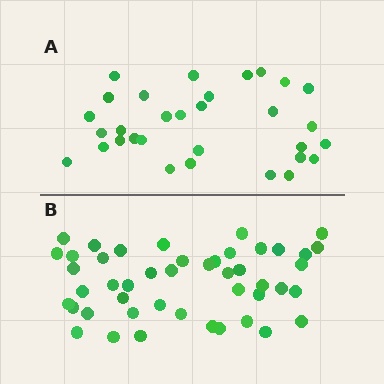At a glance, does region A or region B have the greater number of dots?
Region B (the bottom region) has more dots.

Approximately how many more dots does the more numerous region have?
Region B has approximately 15 more dots than region A.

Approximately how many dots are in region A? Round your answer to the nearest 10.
About 30 dots. (The exact count is 31, which rounds to 30.)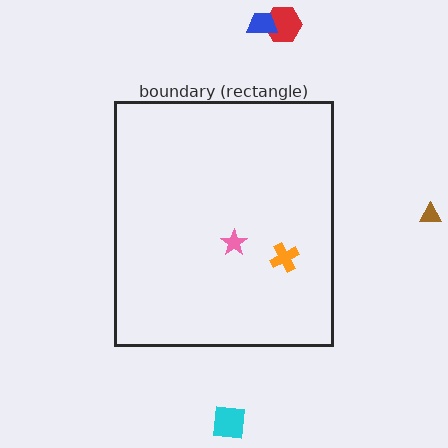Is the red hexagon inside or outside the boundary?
Outside.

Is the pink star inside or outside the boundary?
Inside.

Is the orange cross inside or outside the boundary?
Inside.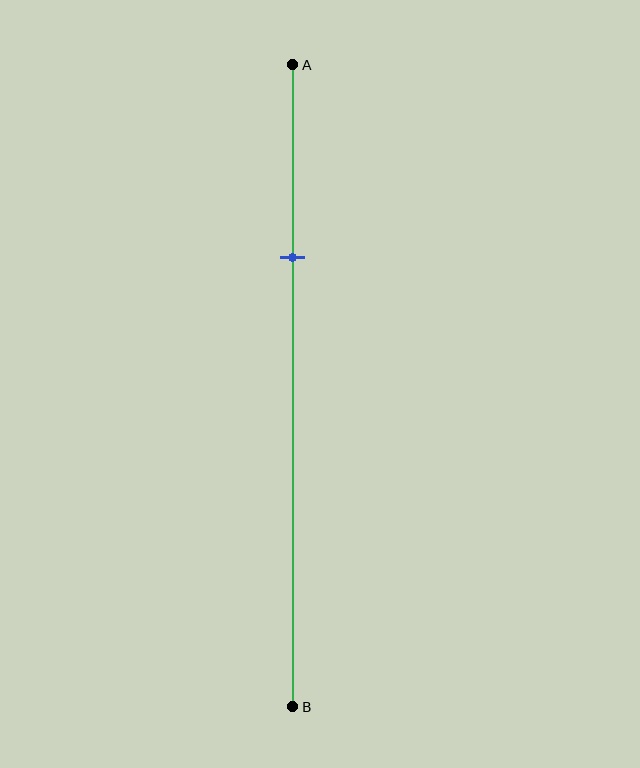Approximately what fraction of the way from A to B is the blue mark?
The blue mark is approximately 30% of the way from A to B.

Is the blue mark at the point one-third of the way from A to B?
No, the mark is at about 30% from A, not at the 33% one-third point.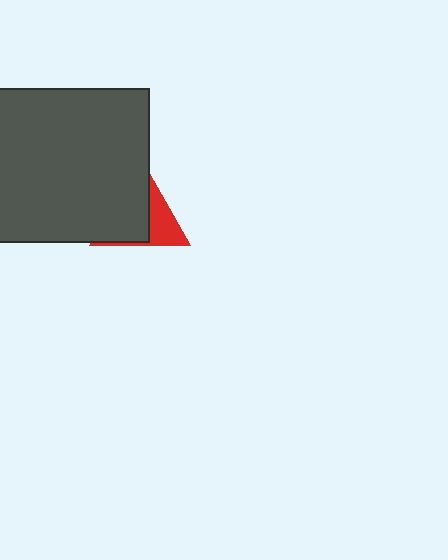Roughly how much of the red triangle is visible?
A small part of it is visible (roughly 36%).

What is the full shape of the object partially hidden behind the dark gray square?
The partially hidden object is a red triangle.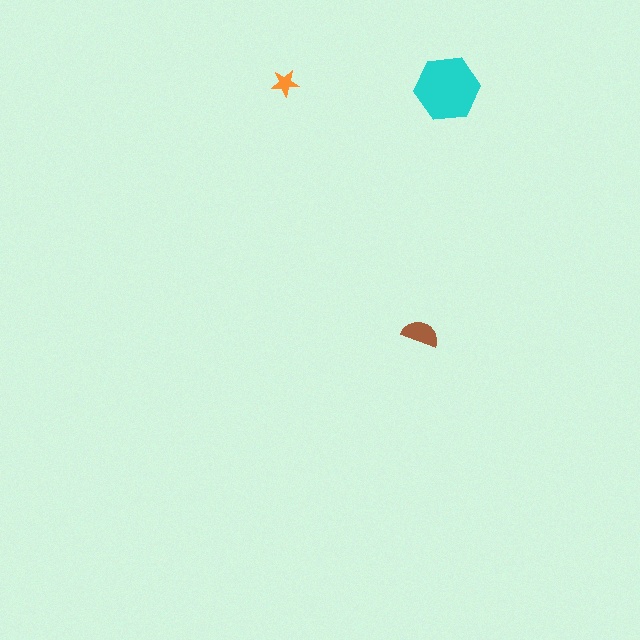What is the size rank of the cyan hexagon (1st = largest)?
1st.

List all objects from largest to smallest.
The cyan hexagon, the brown semicircle, the orange star.